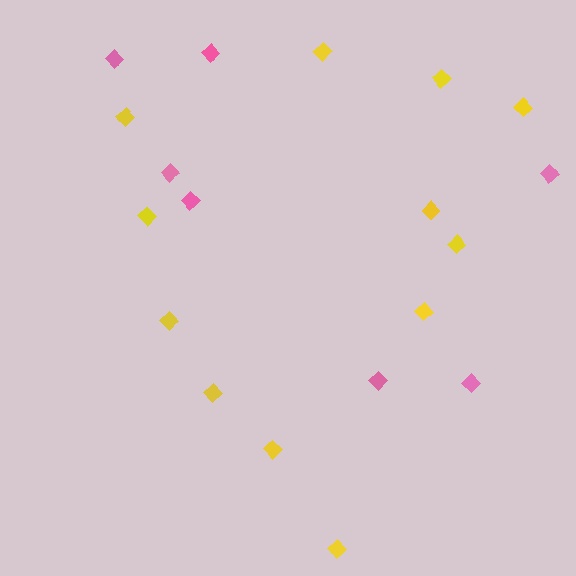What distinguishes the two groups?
There are 2 groups: one group of yellow diamonds (12) and one group of pink diamonds (7).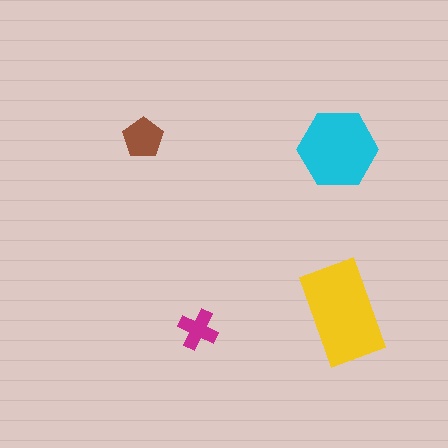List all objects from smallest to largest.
The magenta cross, the brown pentagon, the cyan hexagon, the yellow rectangle.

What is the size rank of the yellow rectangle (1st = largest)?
1st.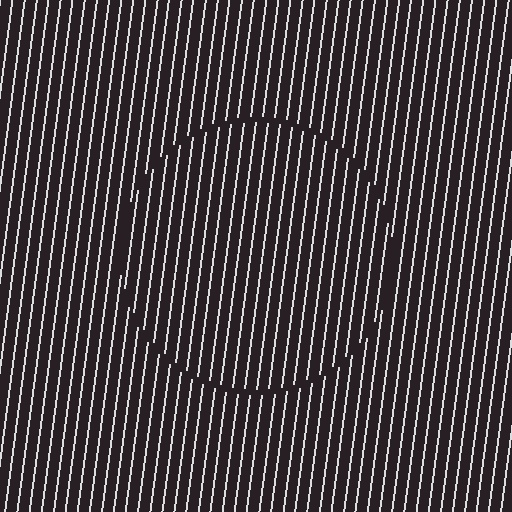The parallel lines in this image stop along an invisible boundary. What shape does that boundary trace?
An illusory circle. The interior of the shape contains the same grating, shifted by half a period — the contour is defined by the phase discontinuity where line-ends from the inner and outer gratings abut.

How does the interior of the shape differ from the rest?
The interior of the shape contains the same grating, shifted by half a period — the contour is defined by the phase discontinuity where line-ends from the inner and outer gratings abut.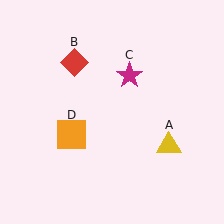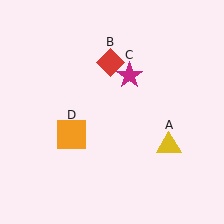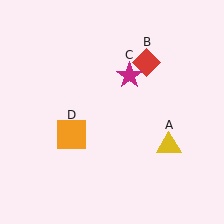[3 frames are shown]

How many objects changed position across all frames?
1 object changed position: red diamond (object B).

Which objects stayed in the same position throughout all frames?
Yellow triangle (object A) and magenta star (object C) and orange square (object D) remained stationary.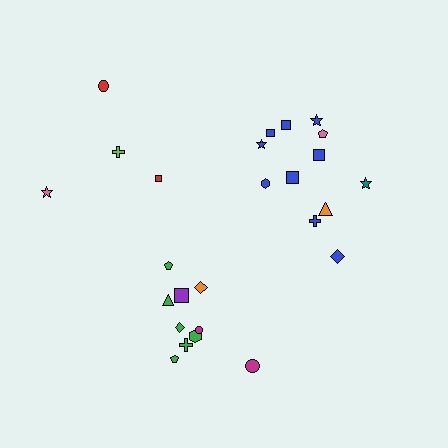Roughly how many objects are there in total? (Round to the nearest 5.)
Roughly 25 objects in total.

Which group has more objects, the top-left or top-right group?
The top-right group.